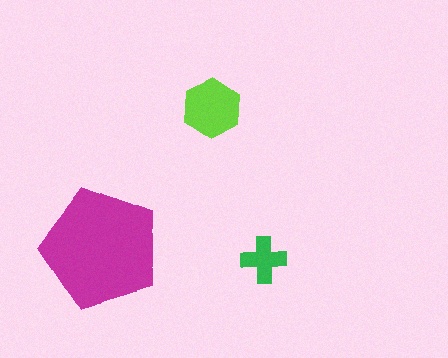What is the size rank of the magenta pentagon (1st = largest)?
1st.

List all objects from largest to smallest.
The magenta pentagon, the lime hexagon, the green cross.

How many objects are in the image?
There are 3 objects in the image.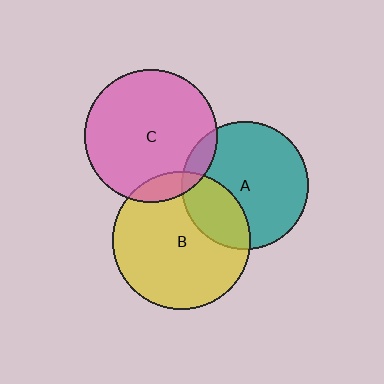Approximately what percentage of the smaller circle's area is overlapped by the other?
Approximately 10%.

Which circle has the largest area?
Circle B (yellow).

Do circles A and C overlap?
Yes.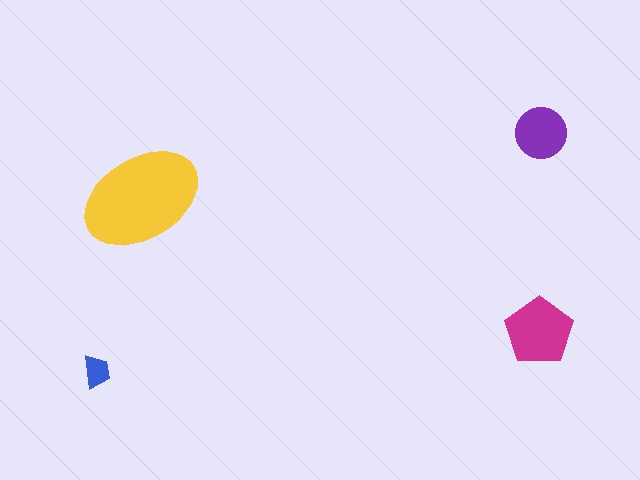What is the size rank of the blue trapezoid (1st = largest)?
4th.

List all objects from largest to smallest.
The yellow ellipse, the magenta pentagon, the purple circle, the blue trapezoid.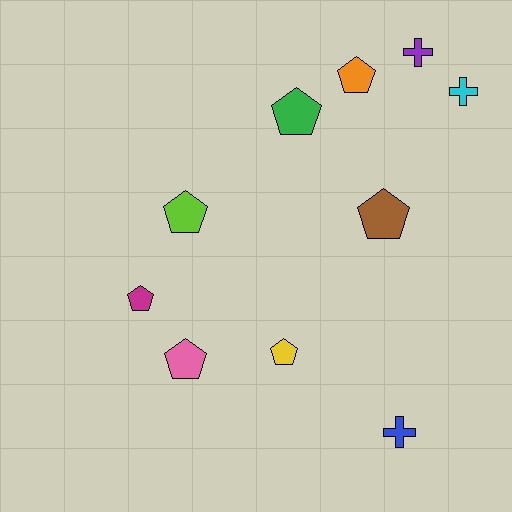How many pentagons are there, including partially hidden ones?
There are 7 pentagons.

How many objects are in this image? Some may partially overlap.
There are 10 objects.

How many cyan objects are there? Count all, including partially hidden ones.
There is 1 cyan object.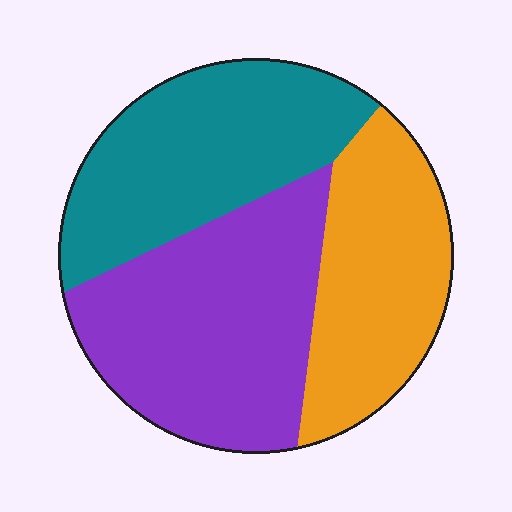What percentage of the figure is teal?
Teal covers around 35% of the figure.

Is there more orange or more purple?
Purple.